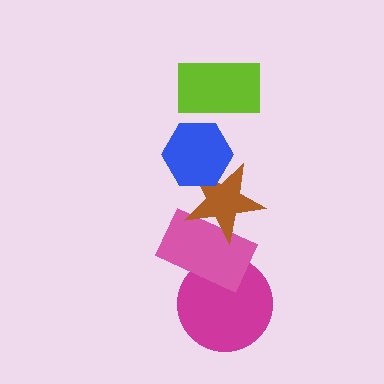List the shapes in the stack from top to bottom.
From top to bottom: the lime rectangle, the blue hexagon, the brown star, the pink rectangle, the magenta circle.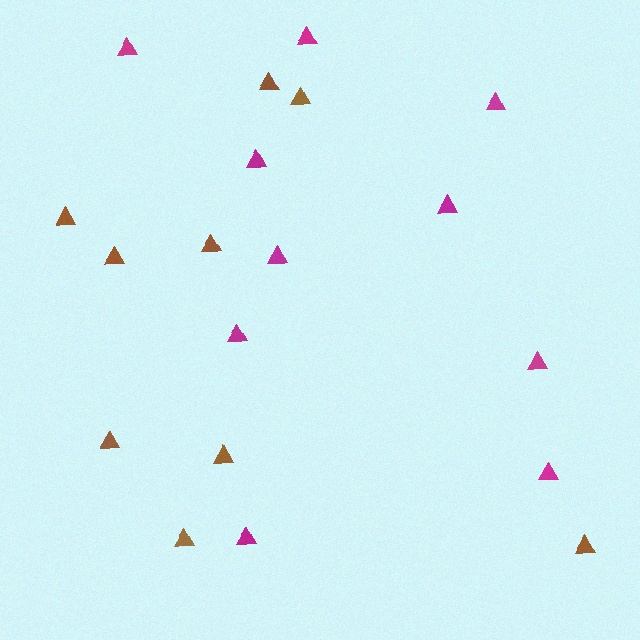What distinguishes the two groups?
There are 2 groups: one group of magenta triangles (10) and one group of brown triangles (9).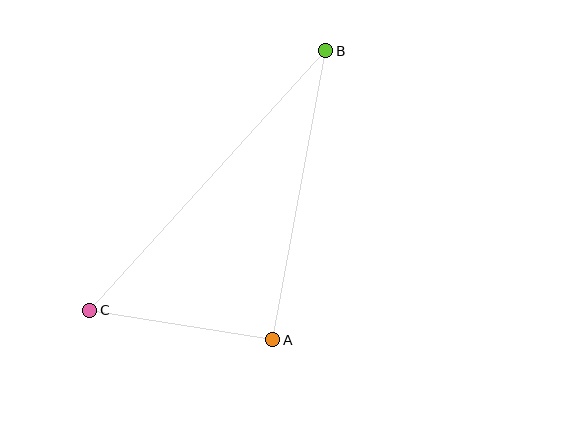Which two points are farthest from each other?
Points B and C are farthest from each other.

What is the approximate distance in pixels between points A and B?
The distance between A and B is approximately 294 pixels.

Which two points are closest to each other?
Points A and C are closest to each other.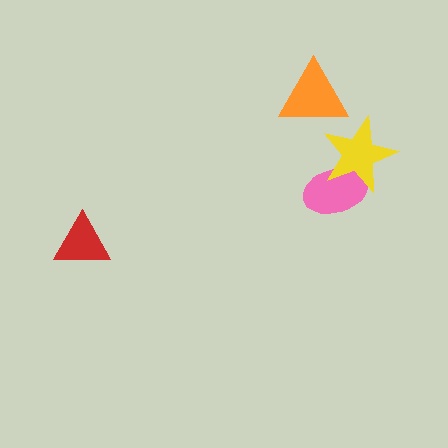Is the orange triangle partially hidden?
No, no other shape covers it.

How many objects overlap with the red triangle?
0 objects overlap with the red triangle.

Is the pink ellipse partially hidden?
Yes, it is partially covered by another shape.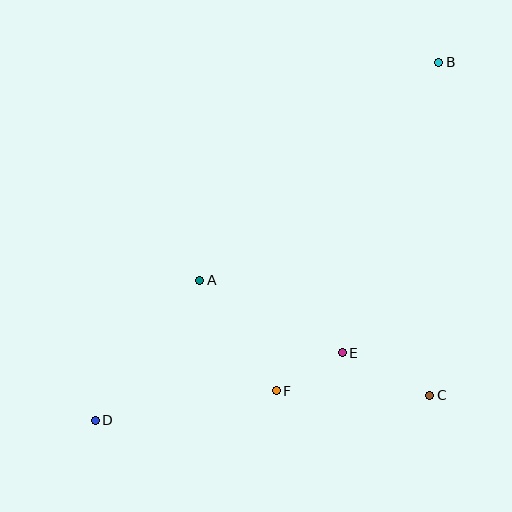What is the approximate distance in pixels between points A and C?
The distance between A and C is approximately 257 pixels.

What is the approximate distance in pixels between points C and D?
The distance between C and D is approximately 335 pixels.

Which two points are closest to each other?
Points E and F are closest to each other.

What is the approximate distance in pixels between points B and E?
The distance between B and E is approximately 306 pixels.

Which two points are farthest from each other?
Points B and D are farthest from each other.